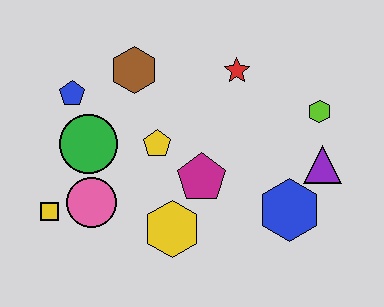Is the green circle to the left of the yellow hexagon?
Yes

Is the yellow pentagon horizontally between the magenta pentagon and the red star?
No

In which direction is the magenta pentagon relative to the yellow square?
The magenta pentagon is to the right of the yellow square.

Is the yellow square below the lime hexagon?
Yes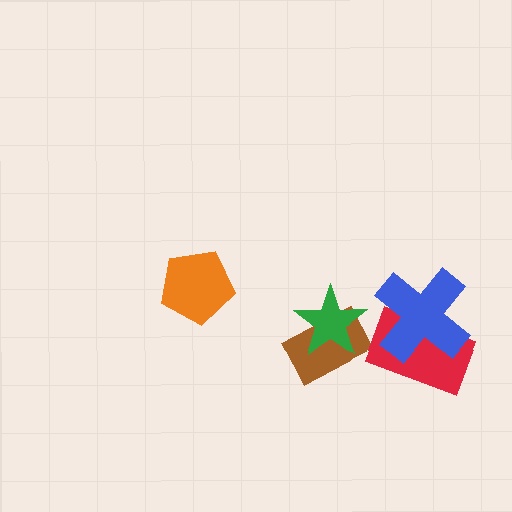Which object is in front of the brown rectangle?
The green star is in front of the brown rectangle.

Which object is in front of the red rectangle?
The blue cross is in front of the red rectangle.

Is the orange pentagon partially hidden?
No, no other shape covers it.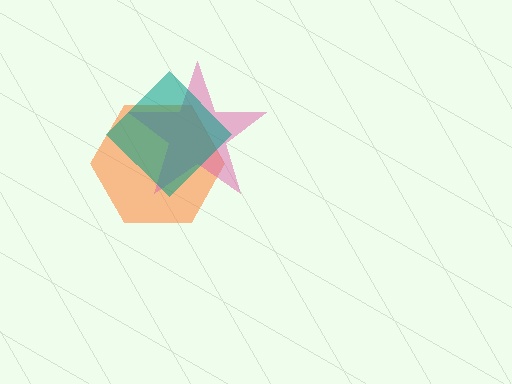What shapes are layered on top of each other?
The layered shapes are: an orange hexagon, a pink star, a teal diamond.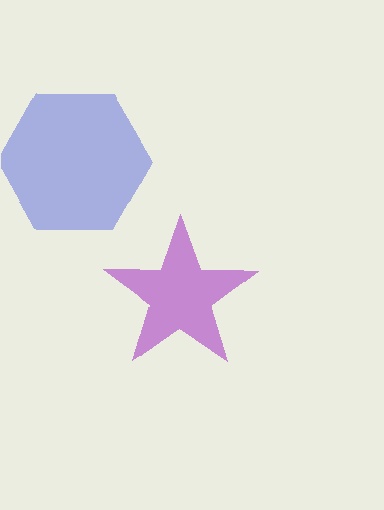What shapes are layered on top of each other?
The layered shapes are: a purple star, a blue hexagon.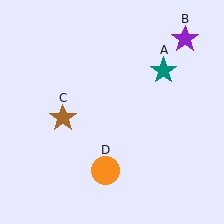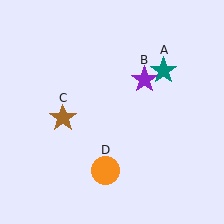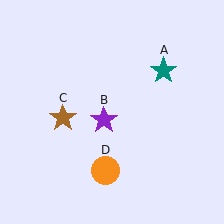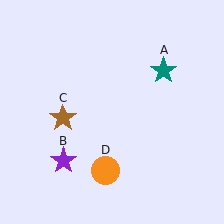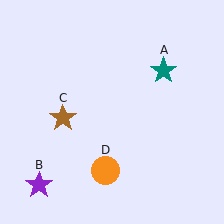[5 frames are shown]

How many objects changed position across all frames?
1 object changed position: purple star (object B).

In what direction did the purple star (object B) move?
The purple star (object B) moved down and to the left.